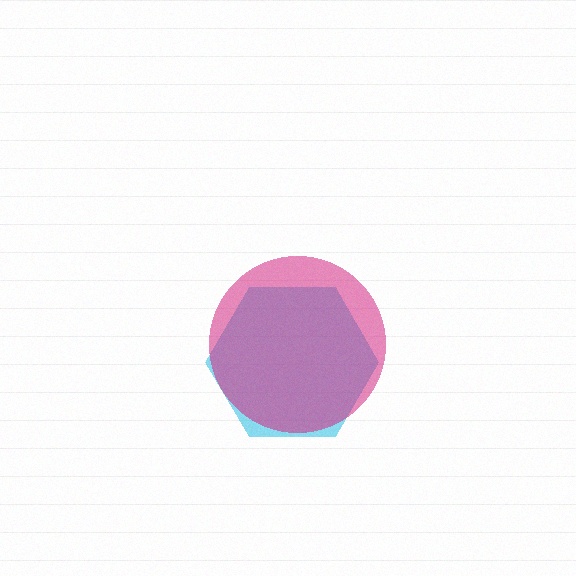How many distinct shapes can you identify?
There are 2 distinct shapes: a cyan hexagon, a magenta circle.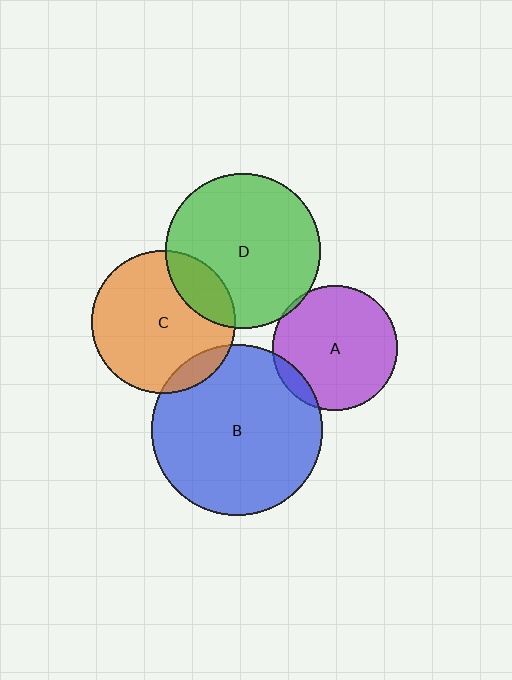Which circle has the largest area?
Circle B (blue).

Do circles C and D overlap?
Yes.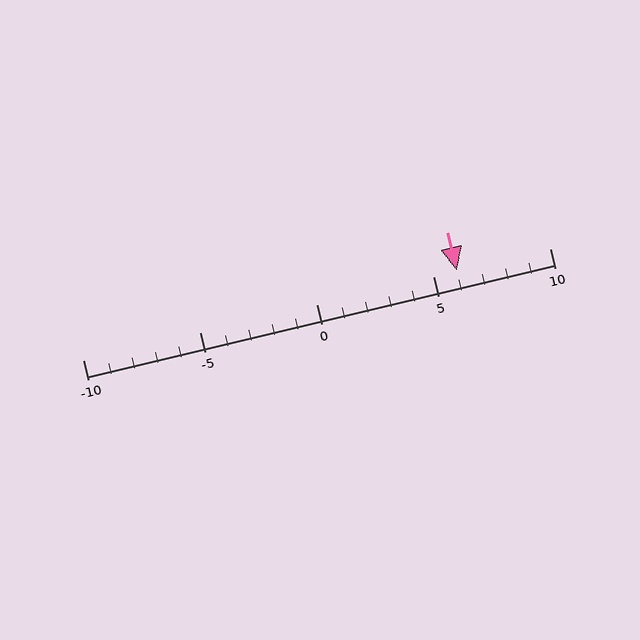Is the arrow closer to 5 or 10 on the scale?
The arrow is closer to 5.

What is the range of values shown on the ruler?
The ruler shows values from -10 to 10.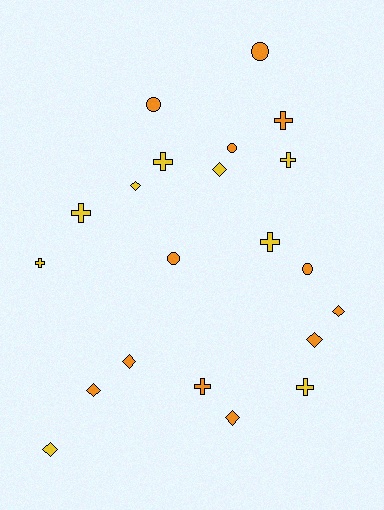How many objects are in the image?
There are 21 objects.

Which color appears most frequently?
Orange, with 12 objects.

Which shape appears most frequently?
Diamond, with 8 objects.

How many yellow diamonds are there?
There are 3 yellow diamonds.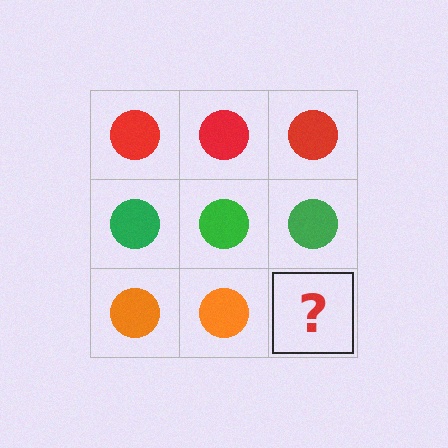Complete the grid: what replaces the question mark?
The question mark should be replaced with an orange circle.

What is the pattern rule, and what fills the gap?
The rule is that each row has a consistent color. The gap should be filled with an orange circle.